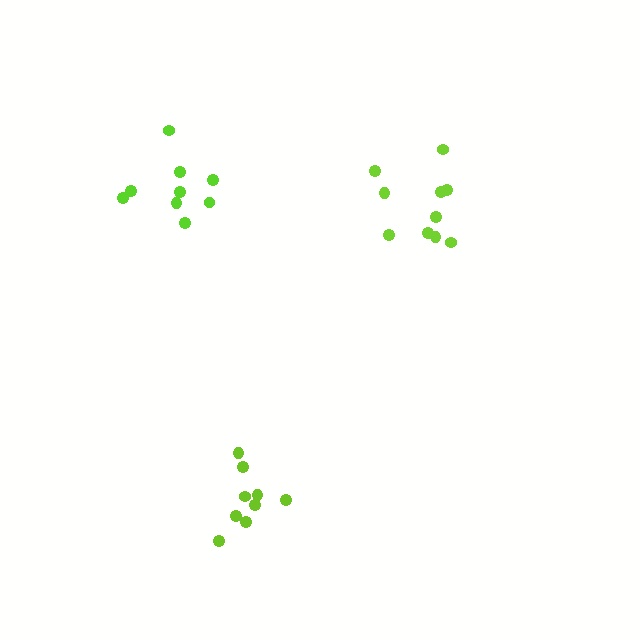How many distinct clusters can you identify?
There are 3 distinct clusters.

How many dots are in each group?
Group 1: 10 dots, Group 2: 9 dots, Group 3: 9 dots (28 total).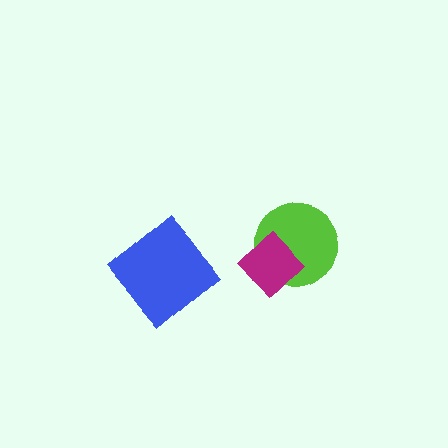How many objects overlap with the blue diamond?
0 objects overlap with the blue diamond.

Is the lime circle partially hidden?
Yes, it is partially covered by another shape.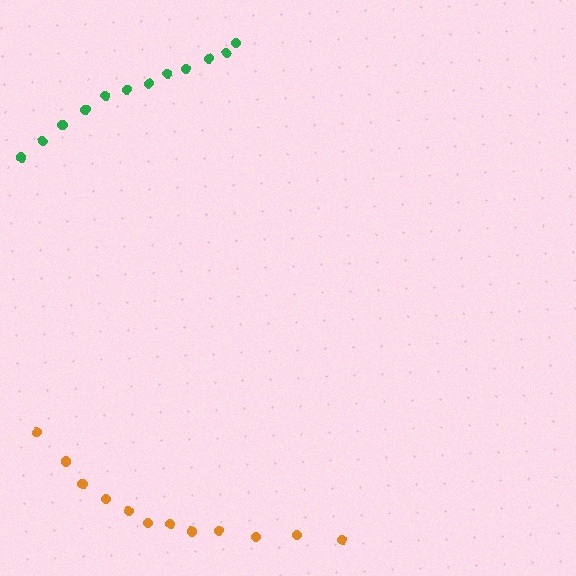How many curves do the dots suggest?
There are 2 distinct paths.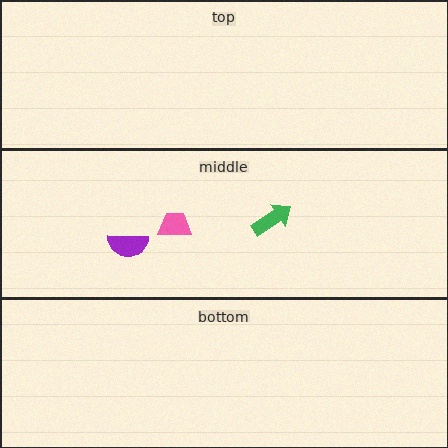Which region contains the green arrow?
The middle region.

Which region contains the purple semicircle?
The middle region.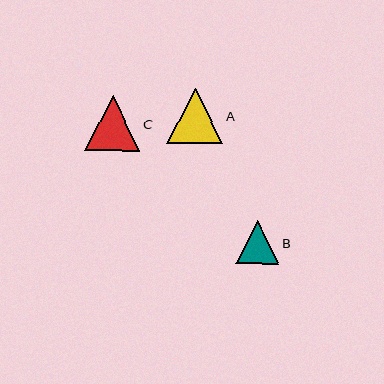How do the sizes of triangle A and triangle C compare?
Triangle A and triangle C are approximately the same size.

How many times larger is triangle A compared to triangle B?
Triangle A is approximately 1.3 times the size of triangle B.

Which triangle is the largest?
Triangle A is the largest with a size of approximately 55 pixels.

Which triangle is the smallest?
Triangle B is the smallest with a size of approximately 43 pixels.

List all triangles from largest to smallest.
From largest to smallest: A, C, B.